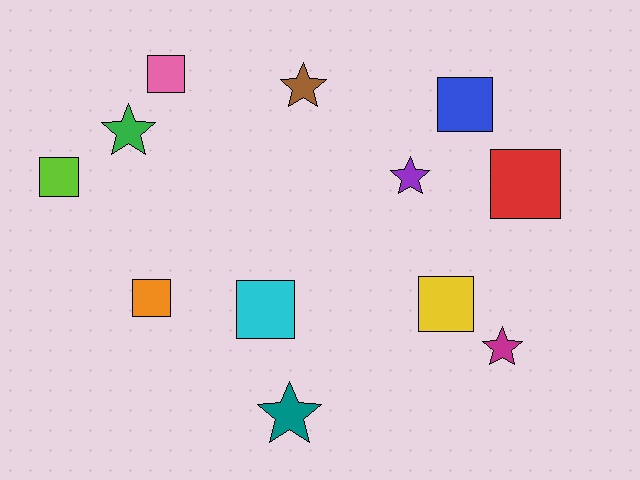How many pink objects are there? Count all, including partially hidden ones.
There is 1 pink object.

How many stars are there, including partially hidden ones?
There are 5 stars.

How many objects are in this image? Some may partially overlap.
There are 12 objects.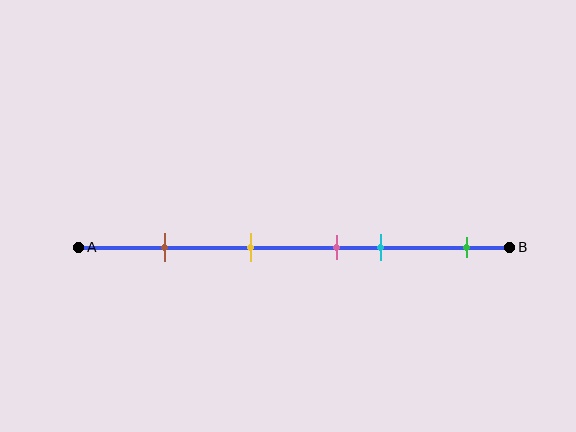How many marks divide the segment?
There are 5 marks dividing the segment.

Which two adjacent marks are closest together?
The pink and cyan marks are the closest adjacent pair.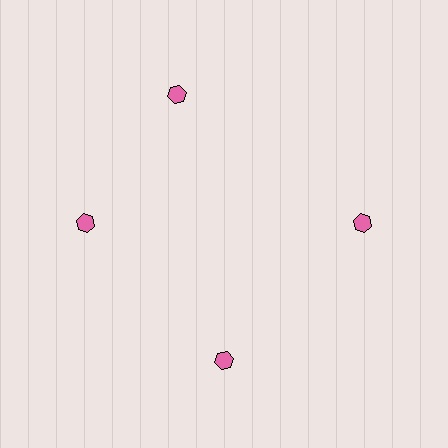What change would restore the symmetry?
The symmetry would be restored by rotating it back into even spacing with its neighbors so that all 4 hexagons sit at equal angles and equal distance from the center.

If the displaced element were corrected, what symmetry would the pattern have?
It would have 4-fold rotational symmetry — the pattern would map onto itself every 90 degrees.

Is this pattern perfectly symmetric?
No. The 4 pink hexagons are arranged in a ring, but one element near the 12 o'clock position is rotated out of alignment along the ring, breaking the 4-fold rotational symmetry.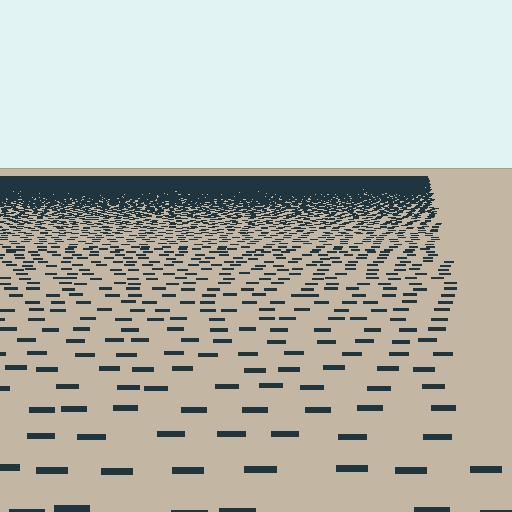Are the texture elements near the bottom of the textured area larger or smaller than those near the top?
Larger. Near the bottom, elements are closer to the viewer and appear at a bigger on-screen size.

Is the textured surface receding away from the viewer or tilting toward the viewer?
The surface is receding away from the viewer. Texture elements get smaller and denser toward the top.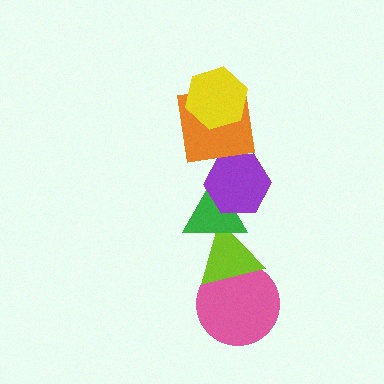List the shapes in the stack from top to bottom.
From top to bottom: the yellow hexagon, the orange square, the purple hexagon, the green triangle, the lime triangle, the pink circle.